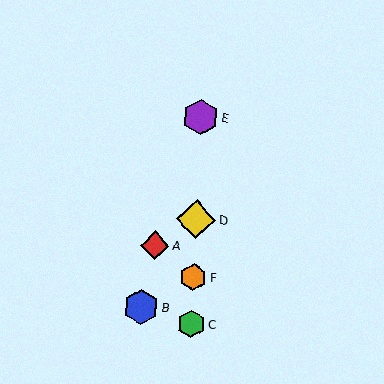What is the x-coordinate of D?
Object D is at x≈196.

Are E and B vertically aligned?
No, E is at x≈201 and B is at x≈141.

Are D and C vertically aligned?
Yes, both are at x≈196.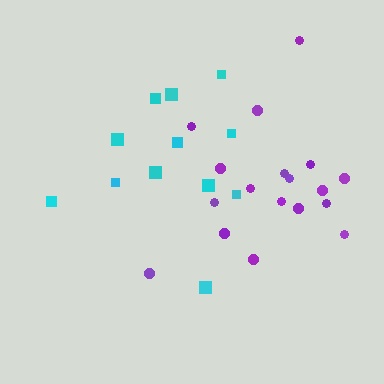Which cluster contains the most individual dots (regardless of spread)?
Purple (18).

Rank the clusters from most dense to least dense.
purple, cyan.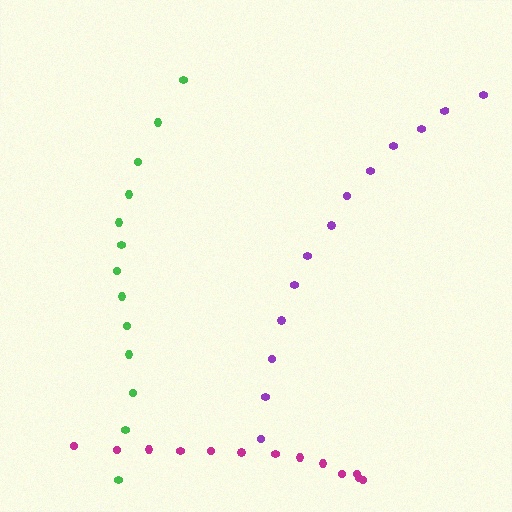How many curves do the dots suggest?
There are 3 distinct paths.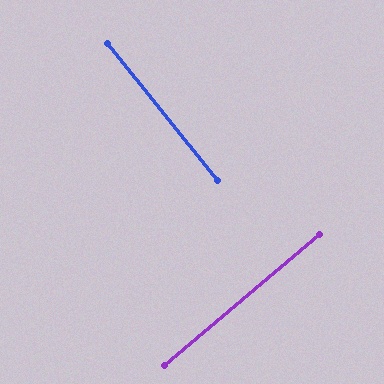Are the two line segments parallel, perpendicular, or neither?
Perpendicular — they meet at approximately 88°.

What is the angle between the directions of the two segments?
Approximately 88 degrees.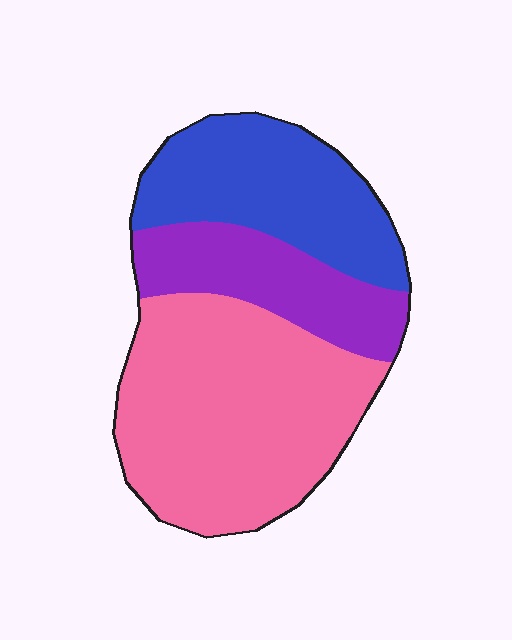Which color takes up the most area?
Pink, at roughly 50%.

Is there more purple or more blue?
Blue.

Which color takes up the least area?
Purple, at roughly 20%.